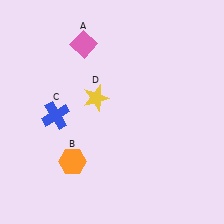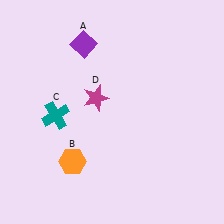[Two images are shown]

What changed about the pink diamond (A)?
In Image 1, A is pink. In Image 2, it changed to purple.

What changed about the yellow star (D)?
In Image 1, D is yellow. In Image 2, it changed to magenta.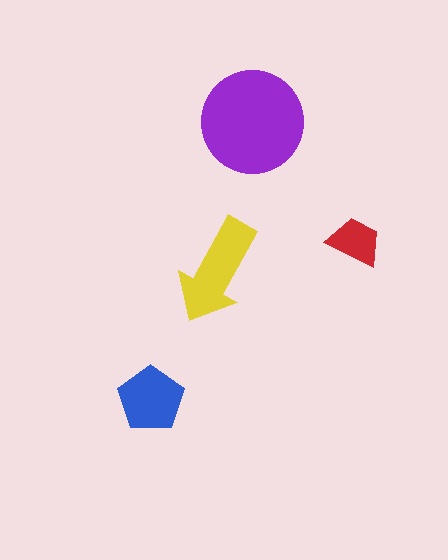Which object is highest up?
The purple circle is topmost.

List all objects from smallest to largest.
The red trapezoid, the blue pentagon, the yellow arrow, the purple circle.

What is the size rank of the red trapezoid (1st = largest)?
4th.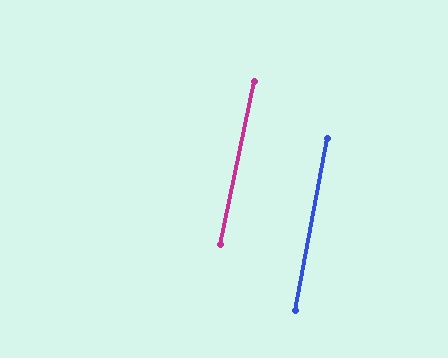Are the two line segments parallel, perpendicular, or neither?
Parallel — their directions differ by only 1.1°.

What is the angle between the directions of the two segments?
Approximately 1 degree.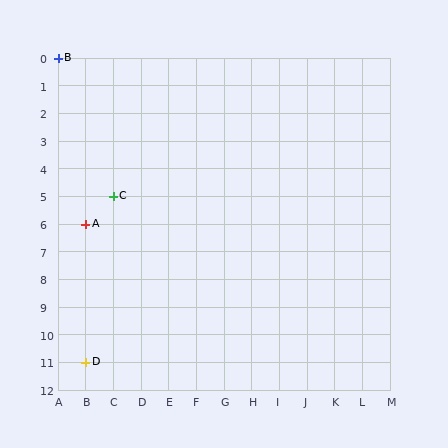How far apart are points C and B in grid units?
Points C and B are 2 columns and 5 rows apart (about 5.4 grid units diagonally).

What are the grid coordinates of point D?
Point D is at grid coordinates (B, 11).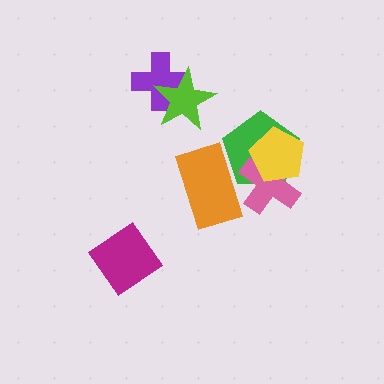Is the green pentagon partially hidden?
Yes, it is partially covered by another shape.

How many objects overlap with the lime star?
1 object overlaps with the lime star.